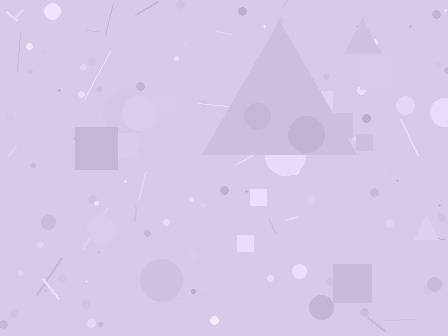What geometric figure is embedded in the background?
A triangle is embedded in the background.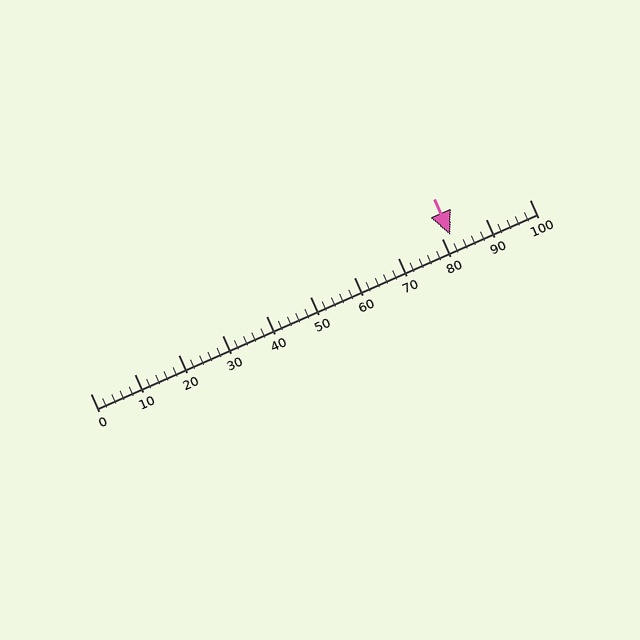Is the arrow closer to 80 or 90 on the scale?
The arrow is closer to 80.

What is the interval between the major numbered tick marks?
The major tick marks are spaced 10 units apart.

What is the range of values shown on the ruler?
The ruler shows values from 0 to 100.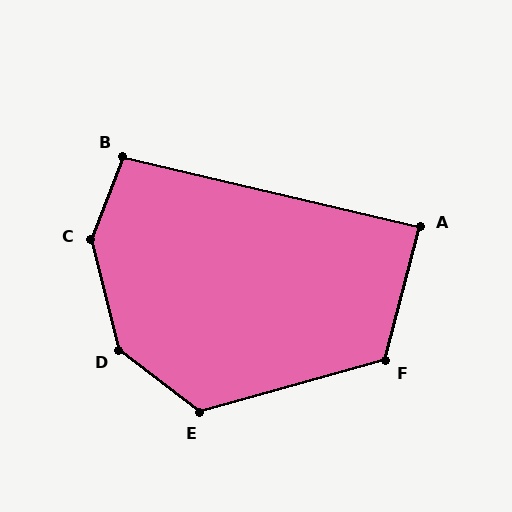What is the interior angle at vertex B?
Approximately 98 degrees (obtuse).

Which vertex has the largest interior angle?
C, at approximately 144 degrees.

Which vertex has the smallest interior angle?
A, at approximately 89 degrees.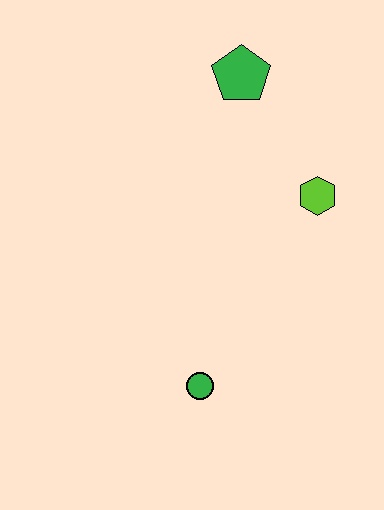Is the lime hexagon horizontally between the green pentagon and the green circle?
No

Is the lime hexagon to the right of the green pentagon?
Yes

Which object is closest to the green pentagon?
The lime hexagon is closest to the green pentagon.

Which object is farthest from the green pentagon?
The green circle is farthest from the green pentagon.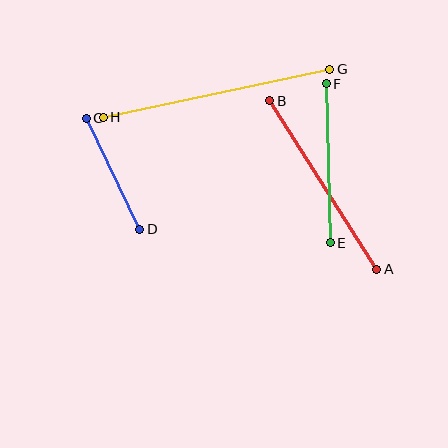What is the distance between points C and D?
The distance is approximately 123 pixels.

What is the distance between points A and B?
The distance is approximately 200 pixels.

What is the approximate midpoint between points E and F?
The midpoint is at approximately (328, 163) pixels.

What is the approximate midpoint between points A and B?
The midpoint is at approximately (323, 185) pixels.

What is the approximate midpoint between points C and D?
The midpoint is at approximately (113, 174) pixels.